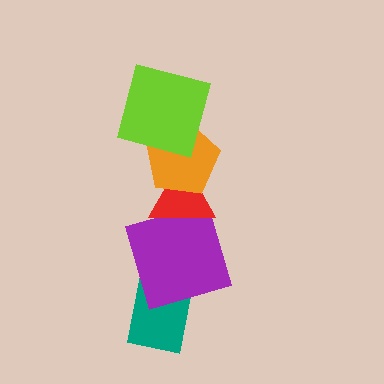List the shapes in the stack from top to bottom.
From top to bottom: the lime square, the orange pentagon, the red triangle, the purple square, the teal rectangle.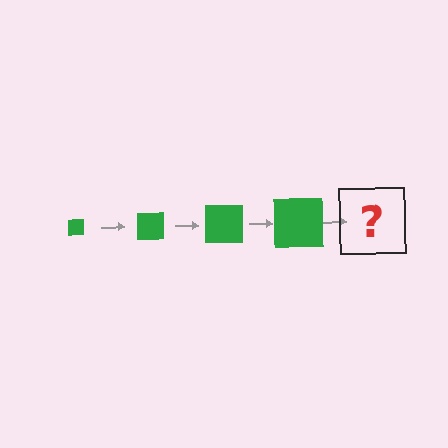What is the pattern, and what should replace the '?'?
The pattern is that the square gets progressively larger each step. The '?' should be a green square, larger than the previous one.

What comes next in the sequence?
The next element should be a green square, larger than the previous one.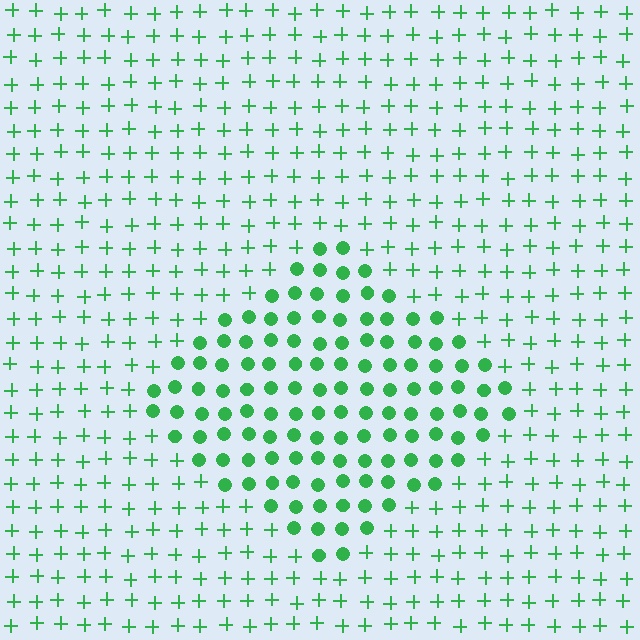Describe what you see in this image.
The image is filled with small green elements arranged in a uniform grid. A diamond-shaped region contains circles, while the surrounding area contains plus signs. The boundary is defined purely by the change in element shape.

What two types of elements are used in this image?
The image uses circles inside the diamond region and plus signs outside it.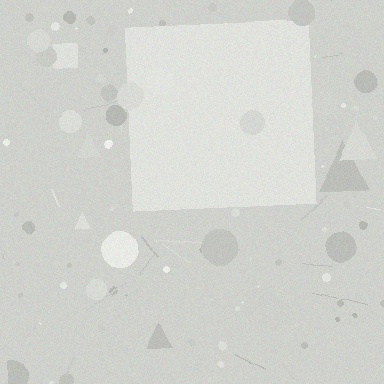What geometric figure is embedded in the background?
A square is embedded in the background.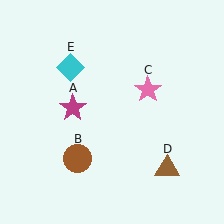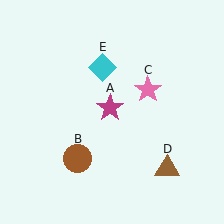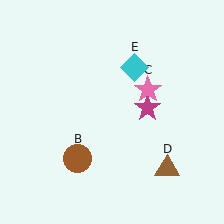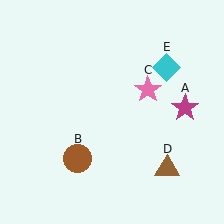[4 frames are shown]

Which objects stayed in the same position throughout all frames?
Brown circle (object B) and pink star (object C) and brown triangle (object D) remained stationary.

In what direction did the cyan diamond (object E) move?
The cyan diamond (object E) moved right.